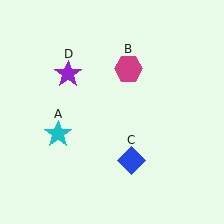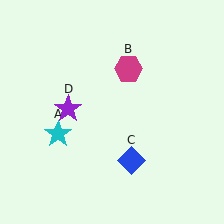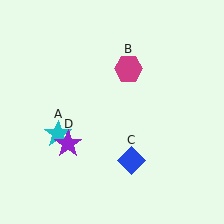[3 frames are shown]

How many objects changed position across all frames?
1 object changed position: purple star (object D).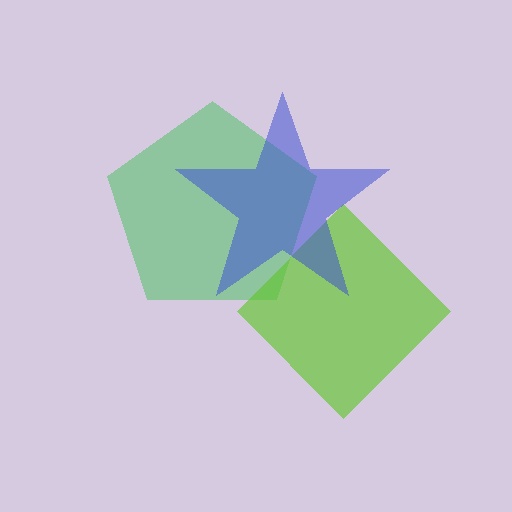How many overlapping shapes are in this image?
There are 3 overlapping shapes in the image.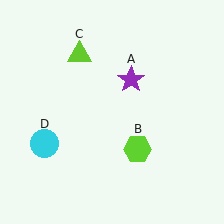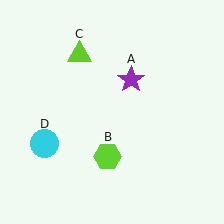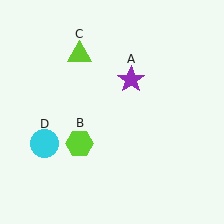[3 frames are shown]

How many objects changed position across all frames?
1 object changed position: lime hexagon (object B).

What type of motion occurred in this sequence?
The lime hexagon (object B) rotated clockwise around the center of the scene.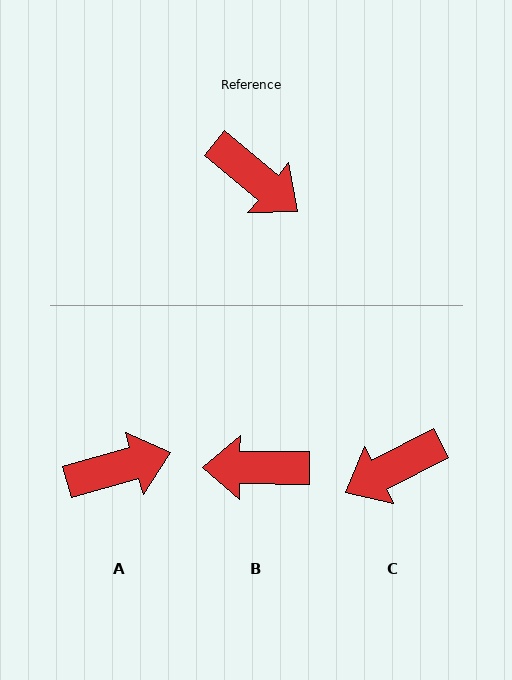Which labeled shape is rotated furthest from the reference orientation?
B, about 141 degrees away.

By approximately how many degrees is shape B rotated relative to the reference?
Approximately 141 degrees clockwise.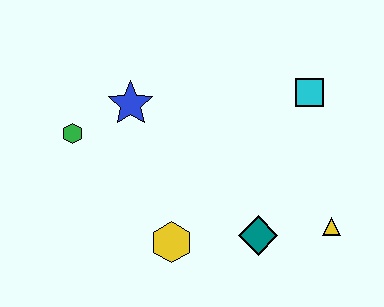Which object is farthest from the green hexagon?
The yellow triangle is farthest from the green hexagon.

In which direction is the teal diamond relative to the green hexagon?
The teal diamond is to the right of the green hexagon.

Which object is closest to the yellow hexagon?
The teal diamond is closest to the yellow hexagon.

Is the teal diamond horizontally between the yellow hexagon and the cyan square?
Yes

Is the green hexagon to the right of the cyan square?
No